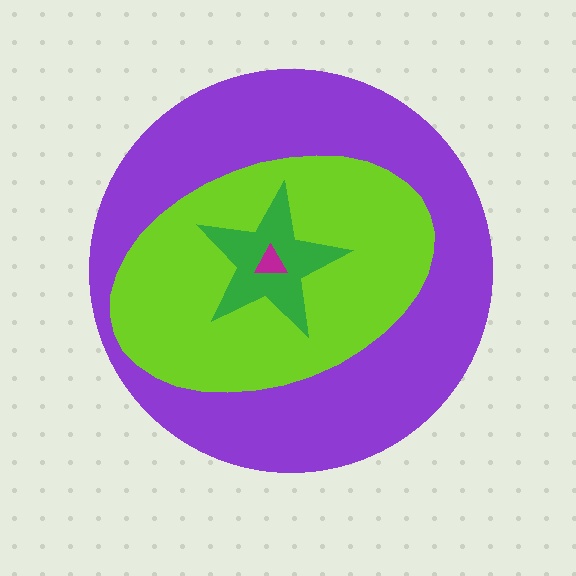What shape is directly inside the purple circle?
The lime ellipse.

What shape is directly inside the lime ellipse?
The green star.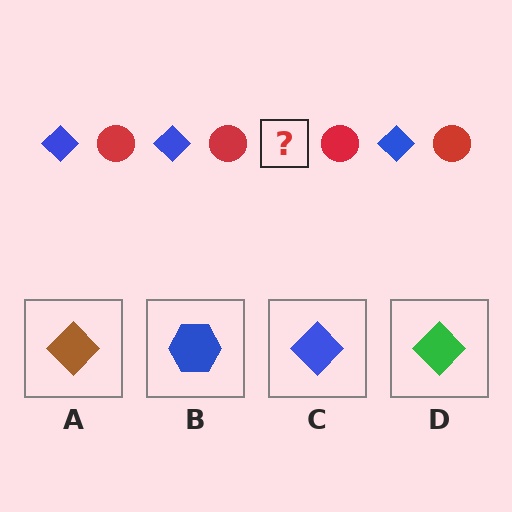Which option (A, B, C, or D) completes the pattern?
C.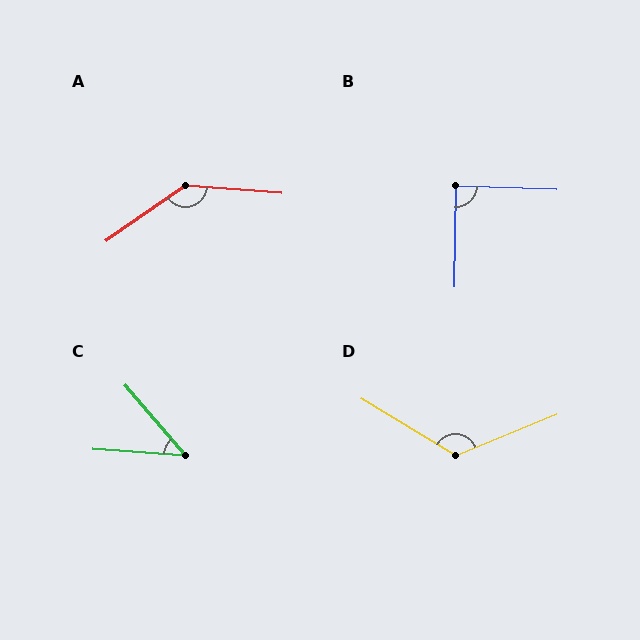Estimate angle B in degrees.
Approximately 89 degrees.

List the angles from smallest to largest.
C (45°), B (89°), D (126°), A (140°).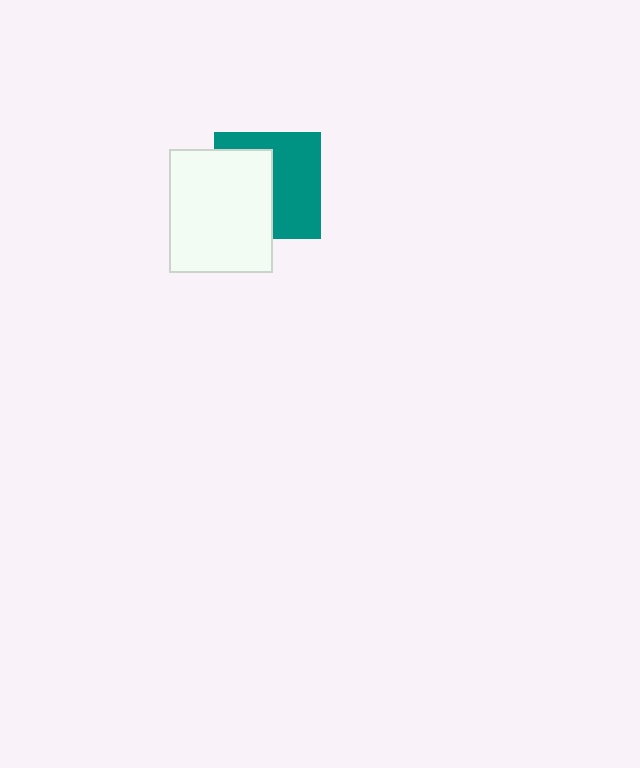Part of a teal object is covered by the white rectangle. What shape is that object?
It is a square.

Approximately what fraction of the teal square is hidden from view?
Roughly 46% of the teal square is hidden behind the white rectangle.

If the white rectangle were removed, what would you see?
You would see the complete teal square.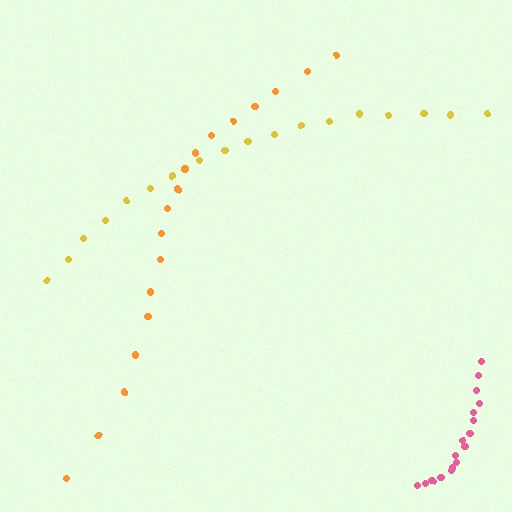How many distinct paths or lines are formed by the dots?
There are 3 distinct paths.